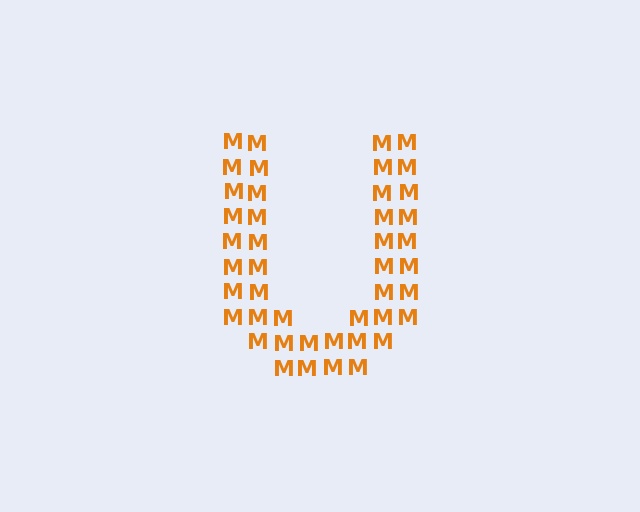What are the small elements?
The small elements are letter M's.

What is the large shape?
The large shape is the letter U.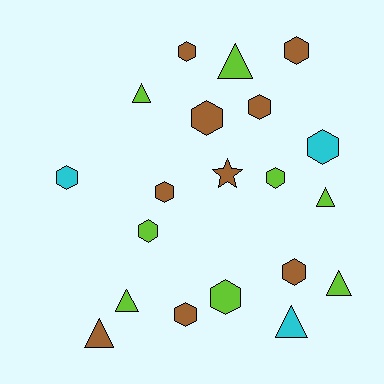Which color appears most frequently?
Brown, with 9 objects.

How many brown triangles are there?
There is 1 brown triangle.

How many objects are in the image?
There are 20 objects.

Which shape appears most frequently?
Hexagon, with 12 objects.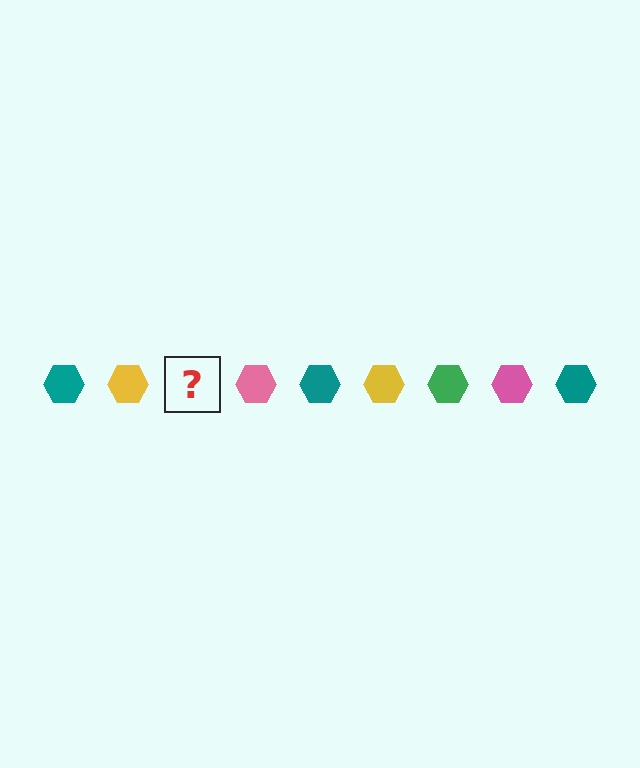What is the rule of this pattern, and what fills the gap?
The rule is that the pattern cycles through teal, yellow, green, pink hexagons. The gap should be filled with a green hexagon.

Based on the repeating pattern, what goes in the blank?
The blank should be a green hexagon.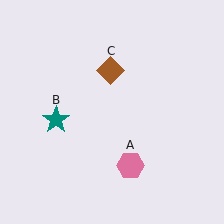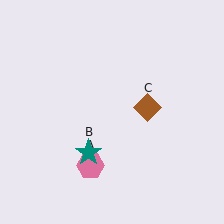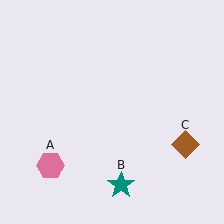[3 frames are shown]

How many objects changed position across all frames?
3 objects changed position: pink hexagon (object A), teal star (object B), brown diamond (object C).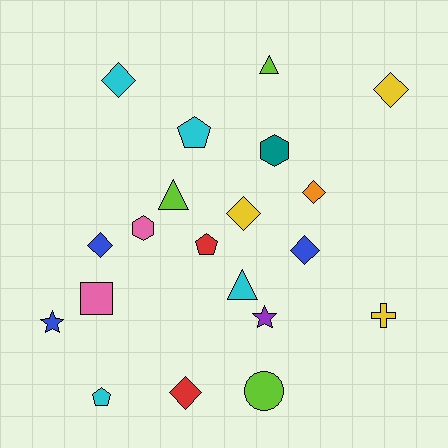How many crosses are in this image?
There is 1 cross.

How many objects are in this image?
There are 20 objects.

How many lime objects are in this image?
There are 3 lime objects.